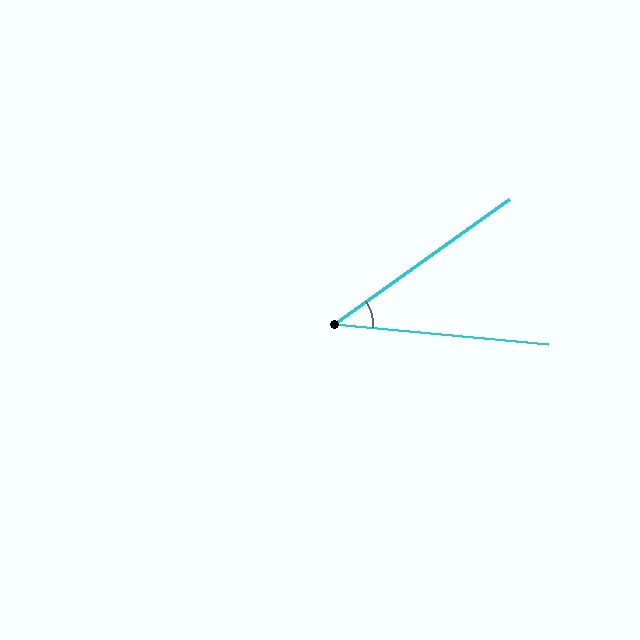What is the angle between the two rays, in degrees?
Approximately 41 degrees.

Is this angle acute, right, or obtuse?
It is acute.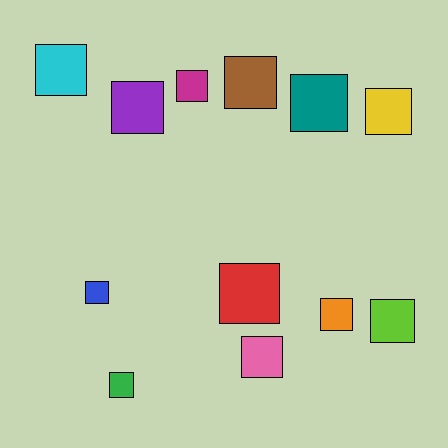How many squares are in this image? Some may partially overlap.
There are 12 squares.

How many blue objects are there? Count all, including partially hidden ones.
There is 1 blue object.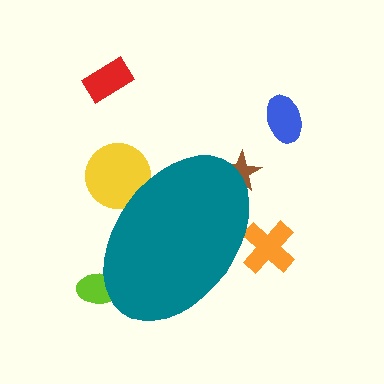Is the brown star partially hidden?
Yes, the brown star is partially hidden behind the teal ellipse.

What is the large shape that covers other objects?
A teal ellipse.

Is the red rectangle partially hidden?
No, the red rectangle is fully visible.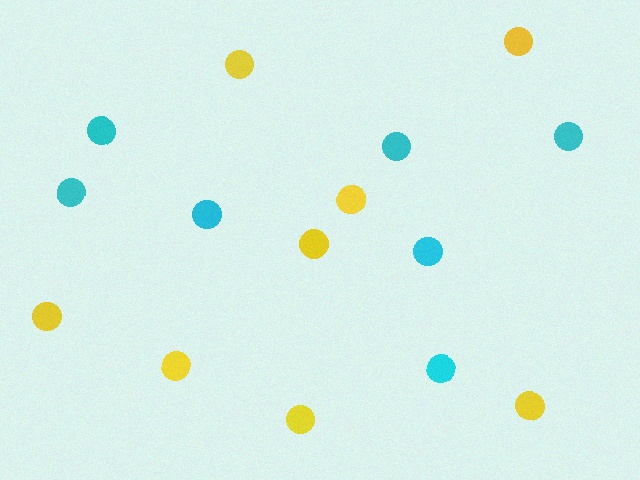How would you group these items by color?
There are 2 groups: one group of cyan circles (7) and one group of yellow circles (8).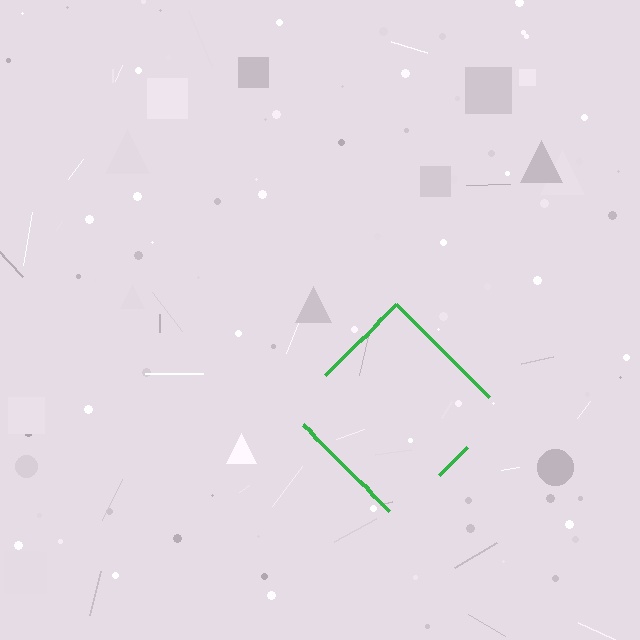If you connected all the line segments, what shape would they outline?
They would outline a diamond.